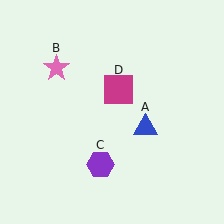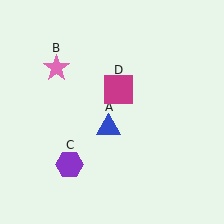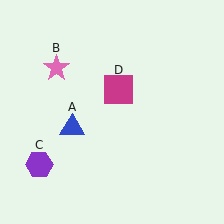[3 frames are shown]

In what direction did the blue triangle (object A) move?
The blue triangle (object A) moved left.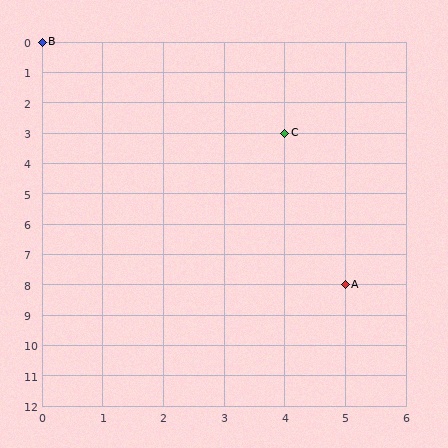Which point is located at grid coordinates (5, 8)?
Point A is at (5, 8).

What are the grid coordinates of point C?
Point C is at grid coordinates (4, 3).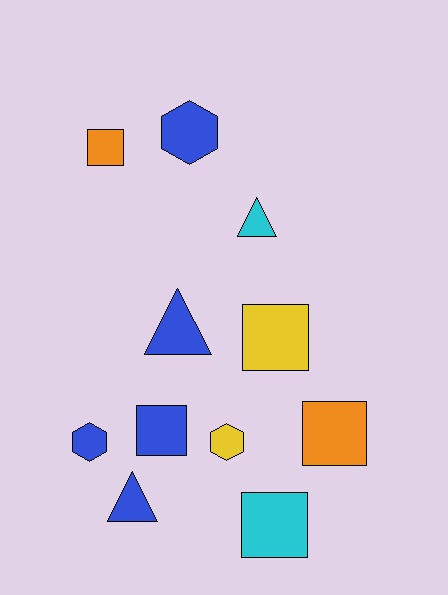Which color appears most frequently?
Blue, with 5 objects.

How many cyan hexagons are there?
There are no cyan hexagons.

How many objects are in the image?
There are 11 objects.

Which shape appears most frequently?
Square, with 5 objects.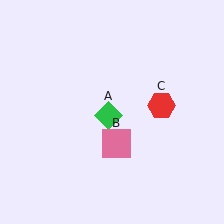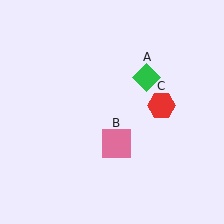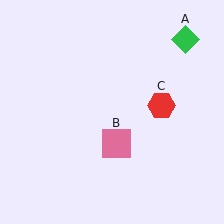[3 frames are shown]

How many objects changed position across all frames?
1 object changed position: green diamond (object A).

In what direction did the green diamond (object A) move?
The green diamond (object A) moved up and to the right.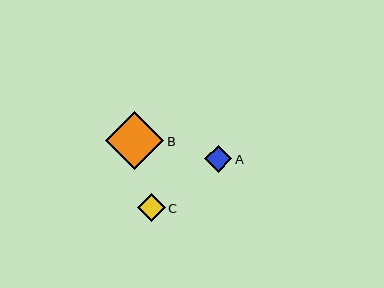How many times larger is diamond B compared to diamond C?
Diamond B is approximately 2.1 times the size of diamond C.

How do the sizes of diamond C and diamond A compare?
Diamond C and diamond A are approximately the same size.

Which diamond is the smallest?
Diamond A is the smallest with a size of approximately 27 pixels.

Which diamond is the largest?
Diamond B is the largest with a size of approximately 58 pixels.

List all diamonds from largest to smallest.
From largest to smallest: B, C, A.